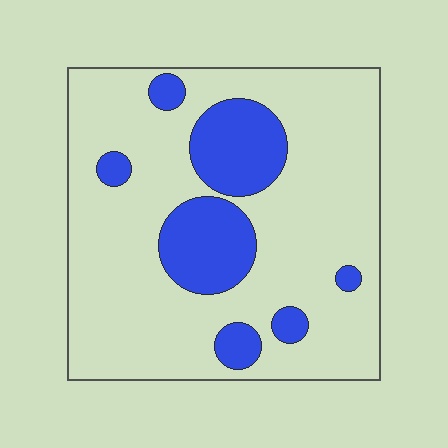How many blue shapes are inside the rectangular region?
7.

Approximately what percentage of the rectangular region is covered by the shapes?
Approximately 20%.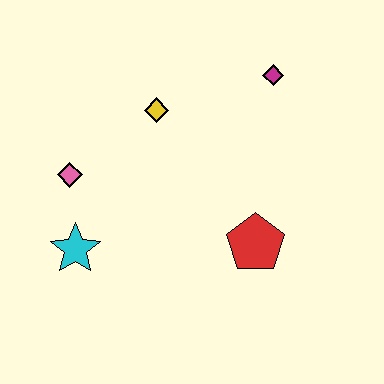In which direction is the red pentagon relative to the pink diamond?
The red pentagon is to the right of the pink diamond.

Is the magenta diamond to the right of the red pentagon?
Yes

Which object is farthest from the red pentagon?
The pink diamond is farthest from the red pentagon.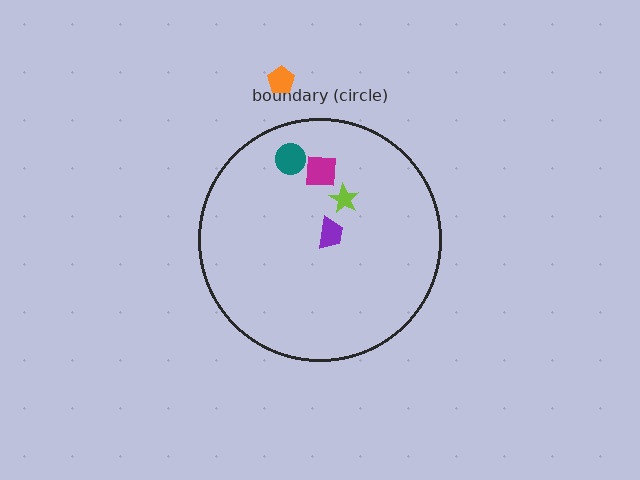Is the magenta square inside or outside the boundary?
Inside.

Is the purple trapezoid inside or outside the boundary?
Inside.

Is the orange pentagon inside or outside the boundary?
Outside.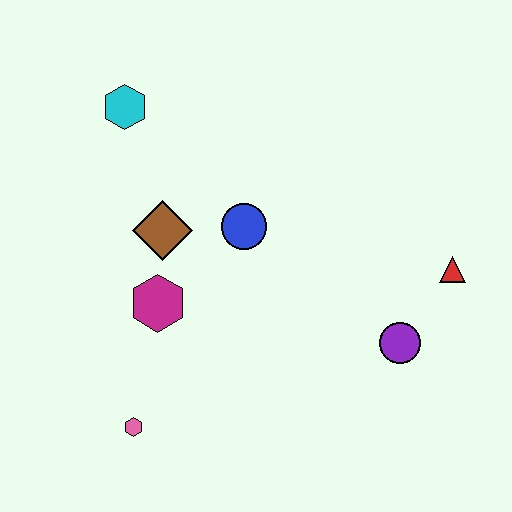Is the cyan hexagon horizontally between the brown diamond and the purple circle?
No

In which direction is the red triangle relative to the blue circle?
The red triangle is to the right of the blue circle.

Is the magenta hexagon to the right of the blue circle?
No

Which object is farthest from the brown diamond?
The red triangle is farthest from the brown diamond.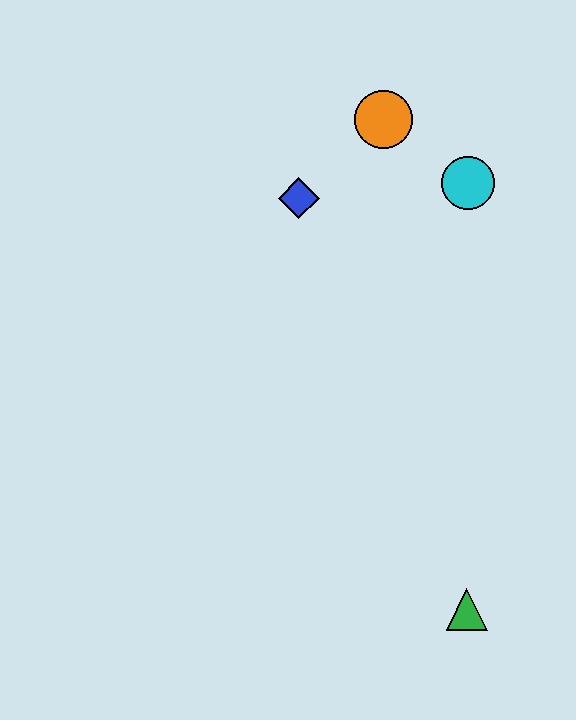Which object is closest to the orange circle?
The cyan circle is closest to the orange circle.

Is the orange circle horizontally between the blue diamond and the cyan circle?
Yes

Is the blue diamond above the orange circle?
No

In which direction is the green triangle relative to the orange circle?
The green triangle is below the orange circle.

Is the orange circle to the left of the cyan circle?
Yes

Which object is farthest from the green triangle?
The orange circle is farthest from the green triangle.